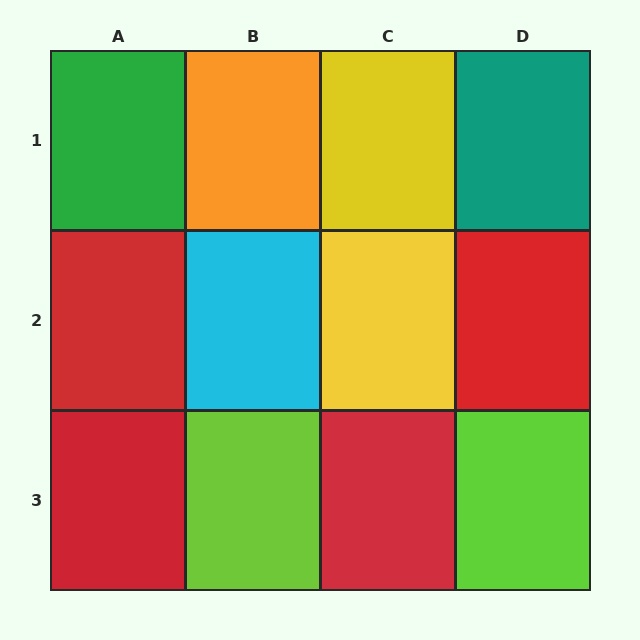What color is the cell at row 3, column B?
Lime.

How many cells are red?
4 cells are red.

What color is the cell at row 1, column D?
Teal.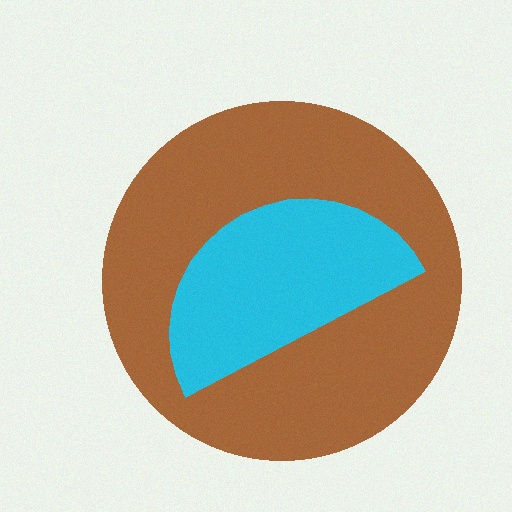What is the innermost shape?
The cyan semicircle.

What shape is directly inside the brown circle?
The cyan semicircle.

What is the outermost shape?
The brown circle.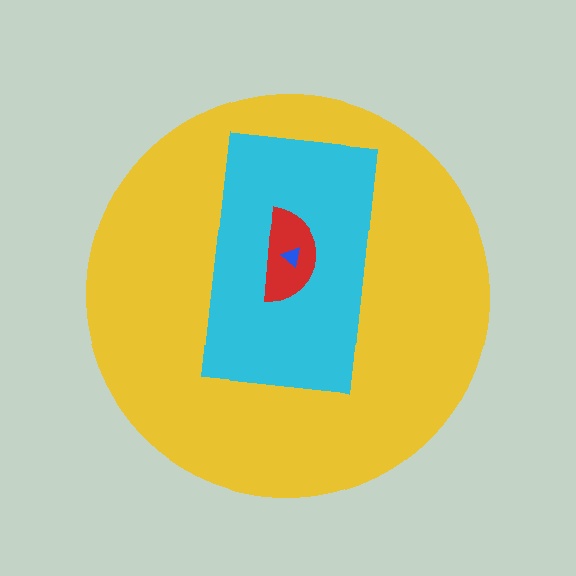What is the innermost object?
The blue triangle.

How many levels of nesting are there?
4.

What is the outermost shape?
The yellow circle.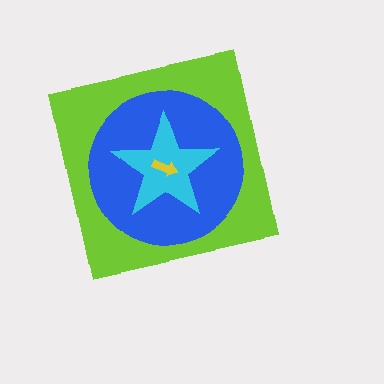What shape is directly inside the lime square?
The blue circle.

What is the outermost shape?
The lime square.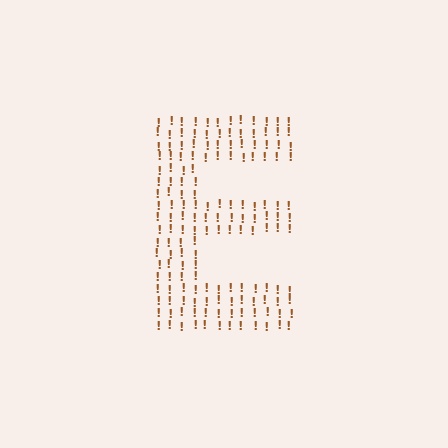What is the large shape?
The large shape is the letter E.